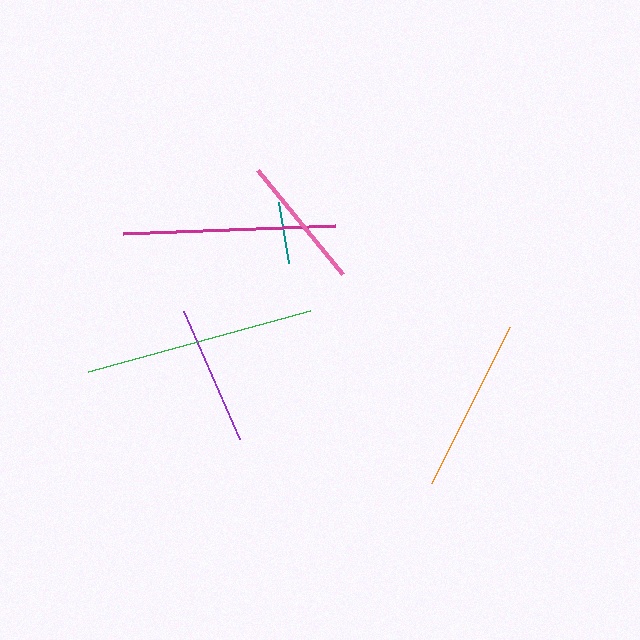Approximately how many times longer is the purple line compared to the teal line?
The purple line is approximately 2.2 times the length of the teal line.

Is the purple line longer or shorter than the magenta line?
The magenta line is longer than the purple line.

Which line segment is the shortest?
The teal line is the shortest at approximately 62 pixels.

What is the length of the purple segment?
The purple segment is approximately 139 pixels long.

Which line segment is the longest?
The green line is the longest at approximately 231 pixels.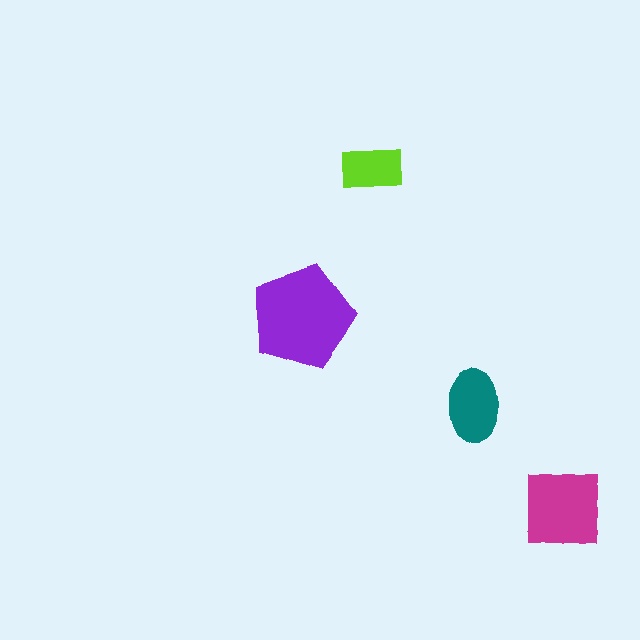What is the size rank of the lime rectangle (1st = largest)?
4th.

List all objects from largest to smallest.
The purple pentagon, the magenta square, the teal ellipse, the lime rectangle.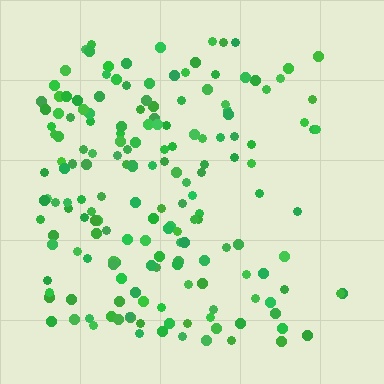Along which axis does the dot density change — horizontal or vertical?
Horizontal.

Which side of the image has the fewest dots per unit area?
The right.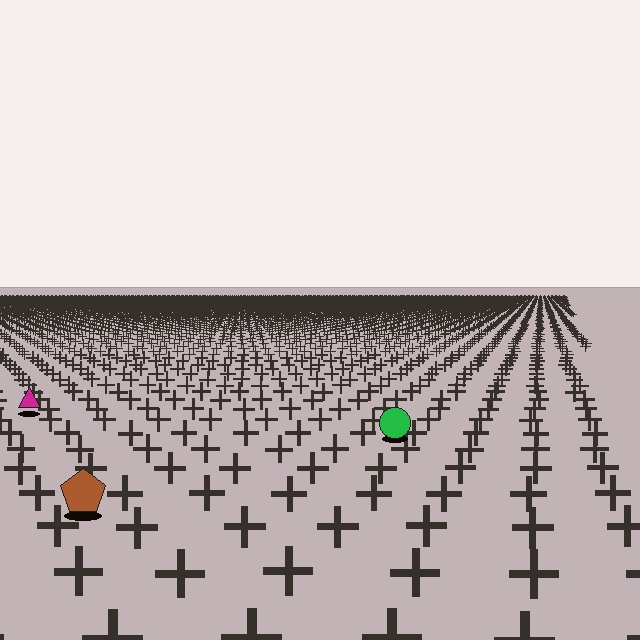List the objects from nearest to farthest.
From nearest to farthest: the brown pentagon, the green circle, the magenta triangle.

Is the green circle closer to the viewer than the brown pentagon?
No. The brown pentagon is closer — you can tell from the texture gradient: the ground texture is coarser near it.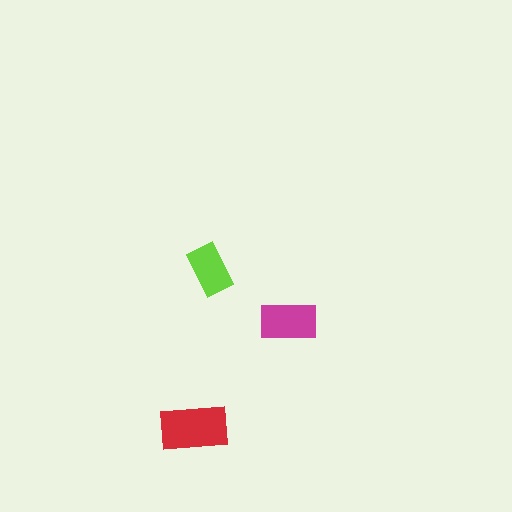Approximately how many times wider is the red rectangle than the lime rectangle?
About 1.5 times wider.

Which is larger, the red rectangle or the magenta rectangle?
The red one.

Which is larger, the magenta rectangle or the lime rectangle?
The magenta one.